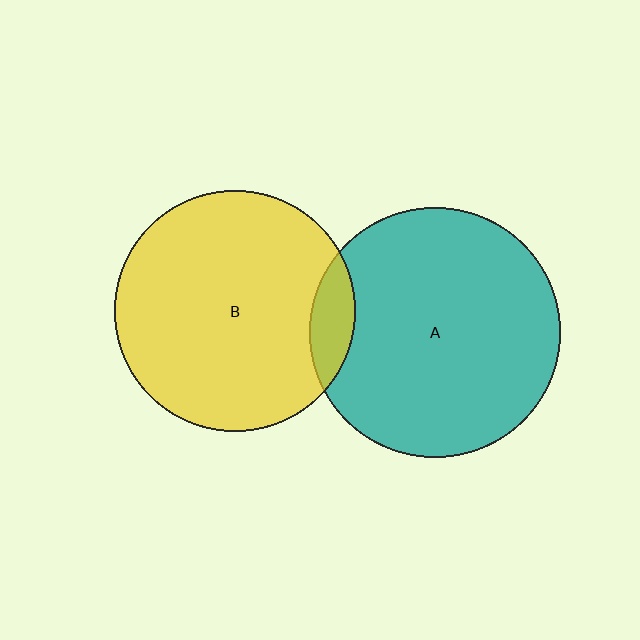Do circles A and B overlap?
Yes.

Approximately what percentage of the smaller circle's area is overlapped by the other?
Approximately 10%.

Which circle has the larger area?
Circle A (teal).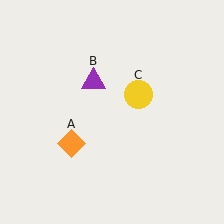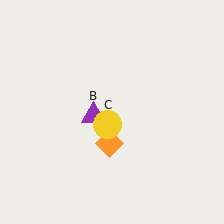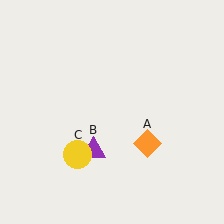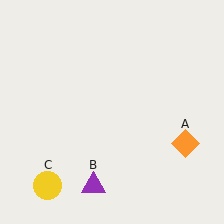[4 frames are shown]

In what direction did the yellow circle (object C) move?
The yellow circle (object C) moved down and to the left.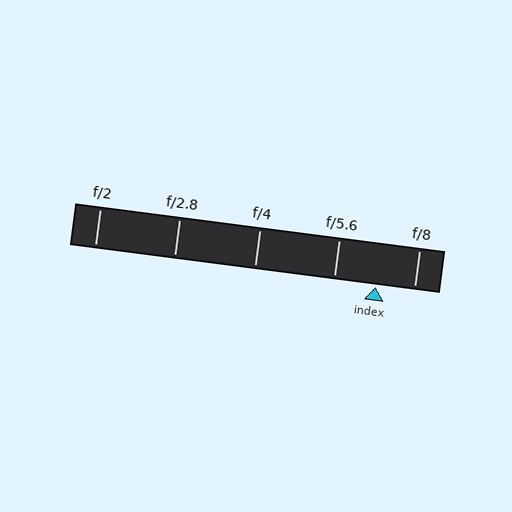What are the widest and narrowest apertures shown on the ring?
The widest aperture shown is f/2 and the narrowest is f/8.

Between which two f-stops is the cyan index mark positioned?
The index mark is between f/5.6 and f/8.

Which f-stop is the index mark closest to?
The index mark is closest to f/8.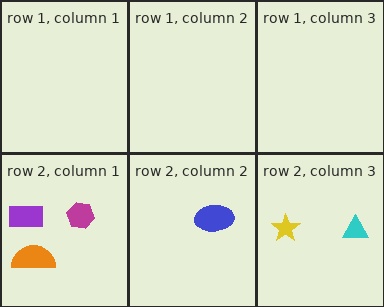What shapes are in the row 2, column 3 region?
The yellow star, the cyan triangle.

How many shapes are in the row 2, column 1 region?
3.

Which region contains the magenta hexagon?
The row 2, column 1 region.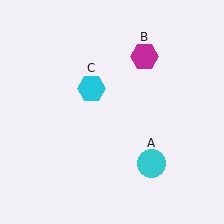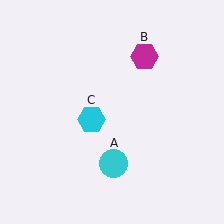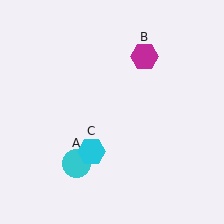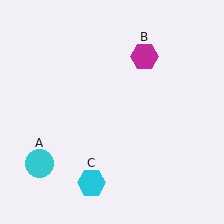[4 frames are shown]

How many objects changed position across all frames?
2 objects changed position: cyan circle (object A), cyan hexagon (object C).